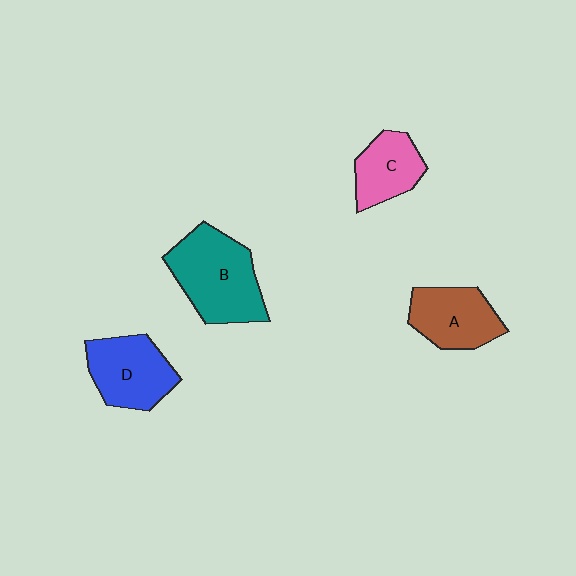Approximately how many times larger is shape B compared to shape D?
Approximately 1.3 times.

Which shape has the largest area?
Shape B (teal).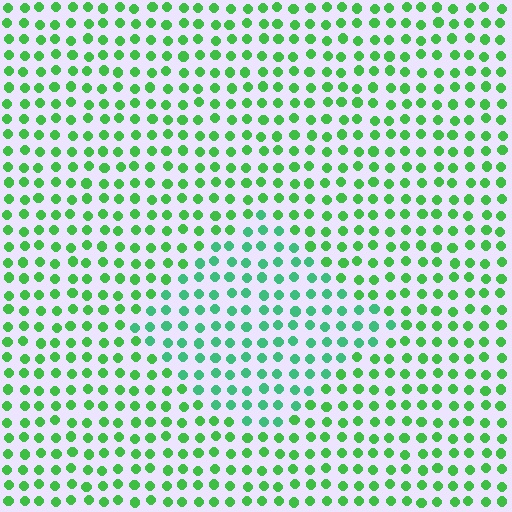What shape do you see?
I see a diamond.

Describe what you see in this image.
The image is filled with small green elements in a uniform arrangement. A diamond-shaped region is visible where the elements are tinted to a slightly different hue, forming a subtle color boundary.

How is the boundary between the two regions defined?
The boundary is defined purely by a slight shift in hue (about 27 degrees). Spacing, size, and orientation are identical on both sides.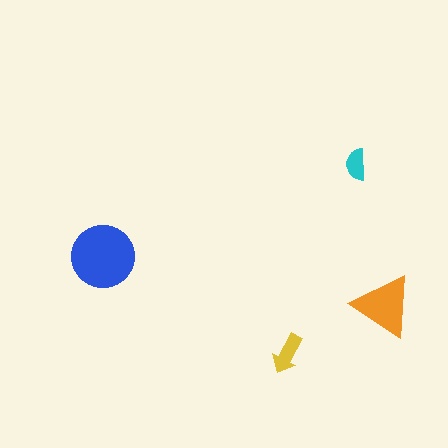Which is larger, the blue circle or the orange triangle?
The blue circle.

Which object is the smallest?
The cyan semicircle.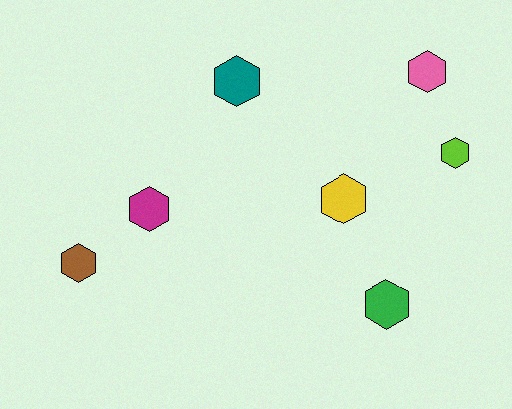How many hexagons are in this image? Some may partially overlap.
There are 7 hexagons.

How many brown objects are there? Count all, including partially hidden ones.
There is 1 brown object.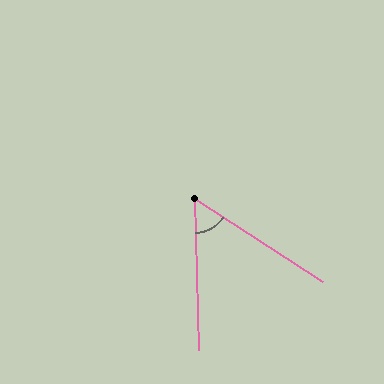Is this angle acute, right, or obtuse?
It is acute.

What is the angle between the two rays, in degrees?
Approximately 56 degrees.